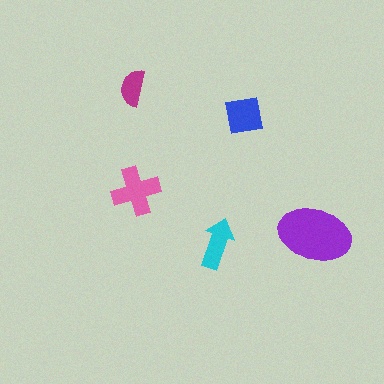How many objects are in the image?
There are 5 objects in the image.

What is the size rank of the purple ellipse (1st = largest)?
1st.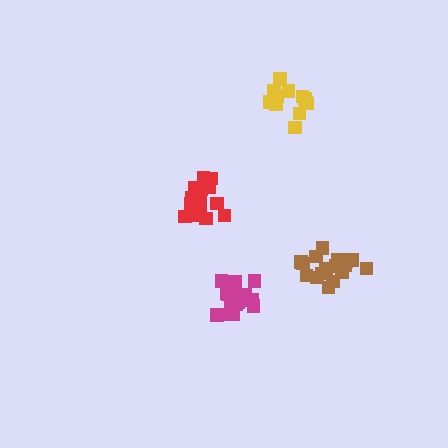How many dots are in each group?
Group 1: 18 dots, Group 2: 18 dots, Group 3: 18 dots, Group 4: 13 dots (67 total).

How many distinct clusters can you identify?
There are 4 distinct clusters.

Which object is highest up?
The yellow cluster is topmost.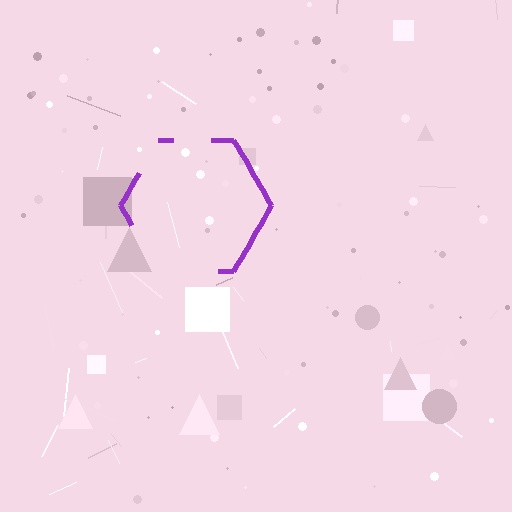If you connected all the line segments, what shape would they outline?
They would outline a hexagon.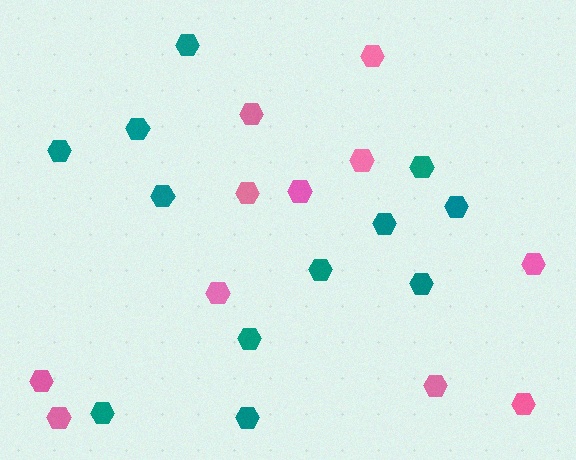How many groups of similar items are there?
There are 2 groups: one group of teal hexagons (12) and one group of pink hexagons (11).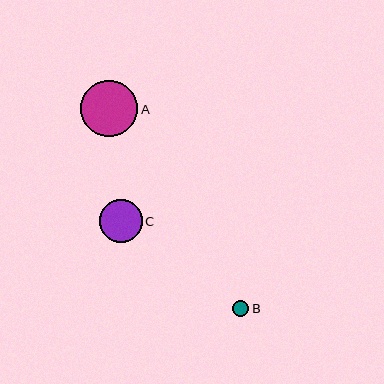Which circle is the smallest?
Circle B is the smallest with a size of approximately 16 pixels.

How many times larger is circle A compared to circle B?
Circle A is approximately 3.6 times the size of circle B.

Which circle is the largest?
Circle A is the largest with a size of approximately 57 pixels.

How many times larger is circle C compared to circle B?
Circle C is approximately 2.7 times the size of circle B.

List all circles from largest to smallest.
From largest to smallest: A, C, B.